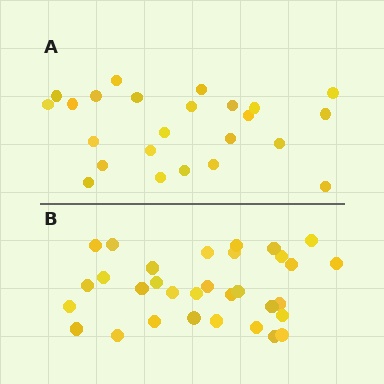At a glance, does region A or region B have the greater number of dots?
Region B (the bottom region) has more dots.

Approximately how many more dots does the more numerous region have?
Region B has roughly 8 or so more dots than region A.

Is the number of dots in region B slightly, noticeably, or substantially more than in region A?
Region B has noticeably more, but not dramatically so. The ratio is roughly 1.3 to 1.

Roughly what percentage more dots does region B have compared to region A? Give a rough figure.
About 35% more.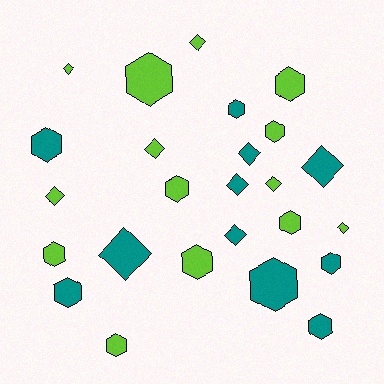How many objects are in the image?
There are 25 objects.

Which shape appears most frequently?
Hexagon, with 14 objects.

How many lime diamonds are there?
There are 6 lime diamonds.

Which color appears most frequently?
Lime, with 14 objects.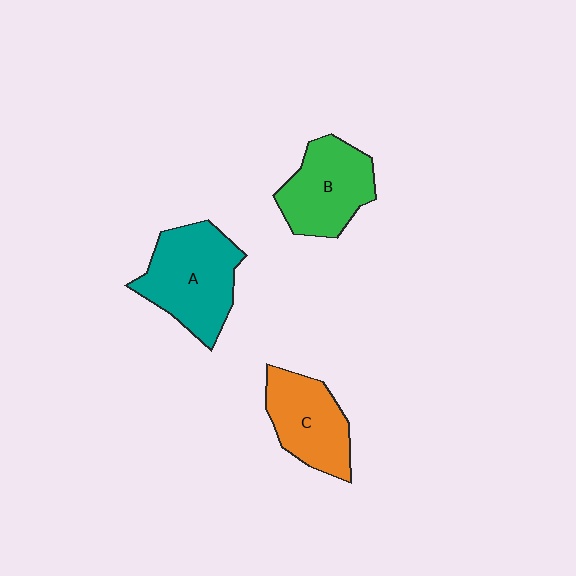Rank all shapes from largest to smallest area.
From largest to smallest: A (teal), B (green), C (orange).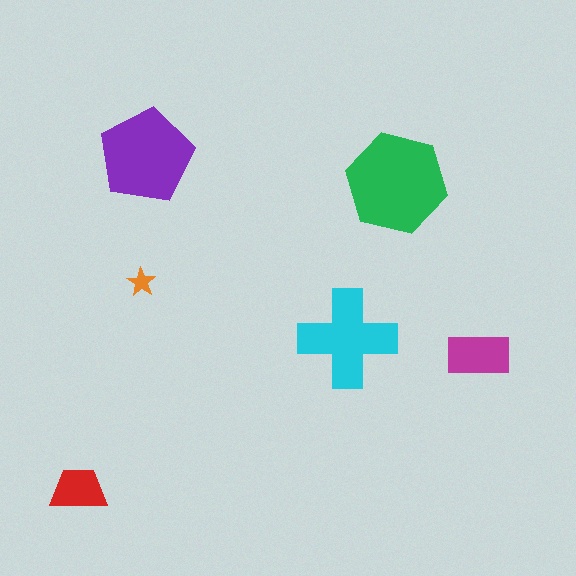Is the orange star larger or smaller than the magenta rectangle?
Smaller.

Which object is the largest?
The green hexagon.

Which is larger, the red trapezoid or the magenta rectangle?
The magenta rectangle.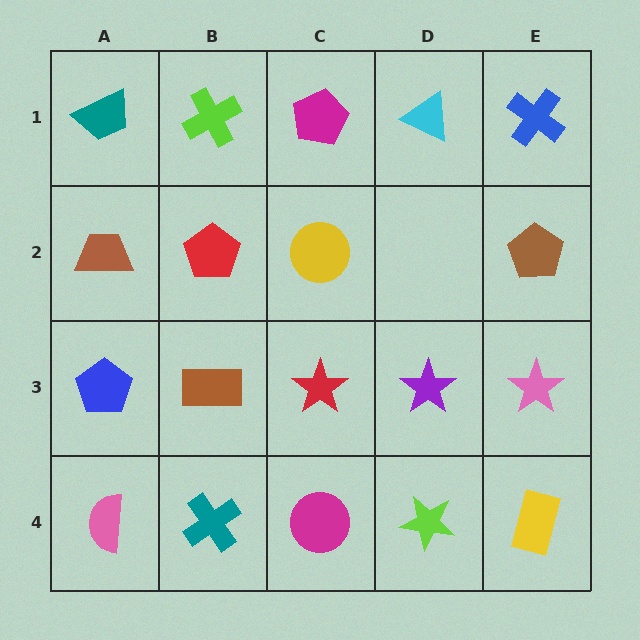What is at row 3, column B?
A brown rectangle.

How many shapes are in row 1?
5 shapes.